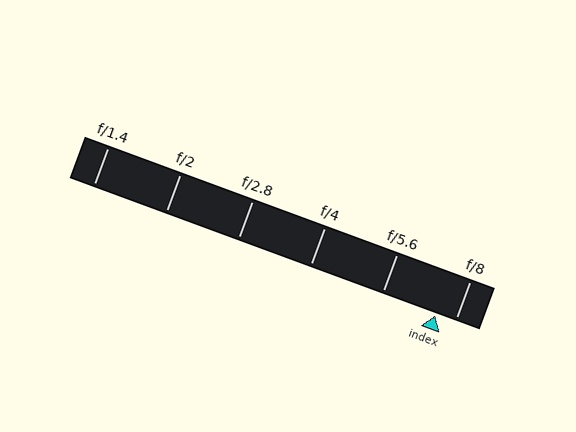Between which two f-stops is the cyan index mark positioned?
The index mark is between f/5.6 and f/8.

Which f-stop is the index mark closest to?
The index mark is closest to f/8.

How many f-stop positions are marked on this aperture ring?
There are 6 f-stop positions marked.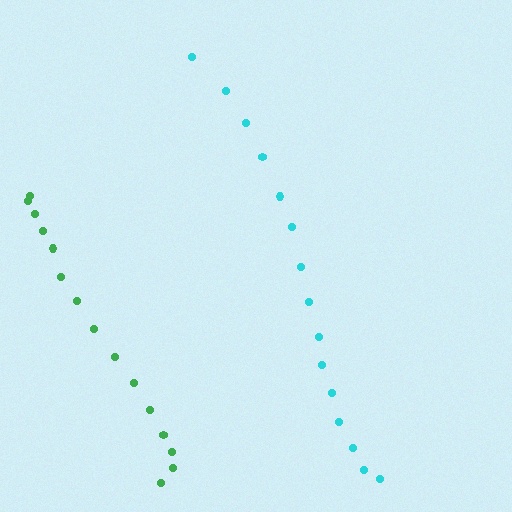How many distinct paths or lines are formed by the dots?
There are 2 distinct paths.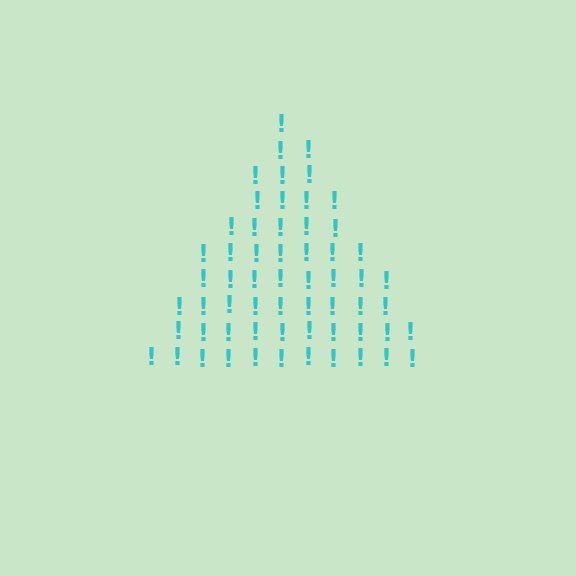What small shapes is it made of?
It is made of small exclamation marks.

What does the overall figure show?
The overall figure shows a triangle.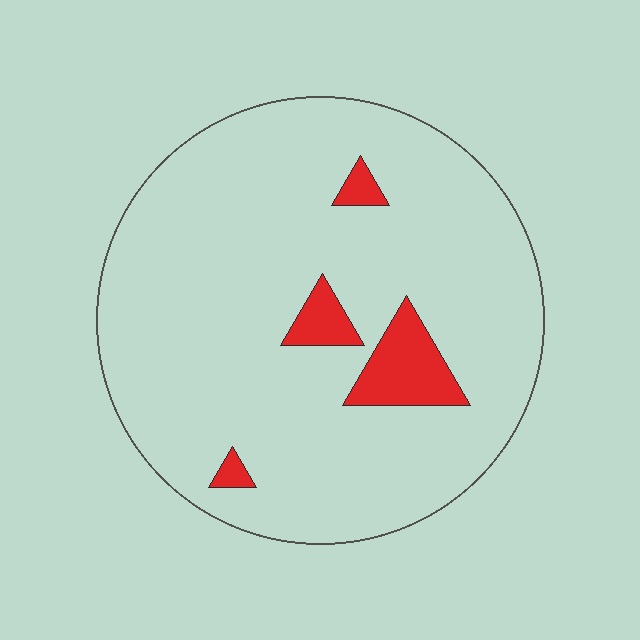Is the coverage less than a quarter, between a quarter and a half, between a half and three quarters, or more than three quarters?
Less than a quarter.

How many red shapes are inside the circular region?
4.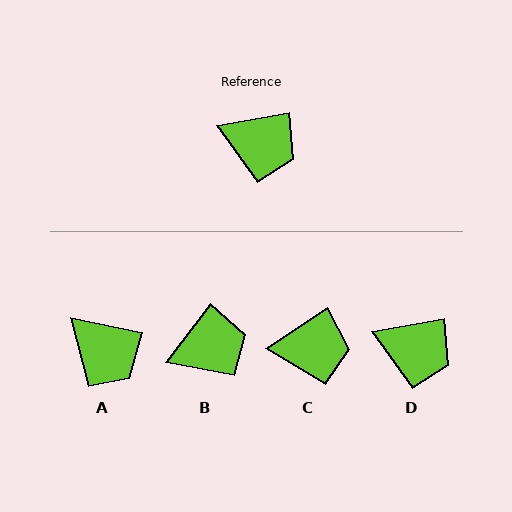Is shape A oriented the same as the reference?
No, it is off by about 21 degrees.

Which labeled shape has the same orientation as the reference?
D.